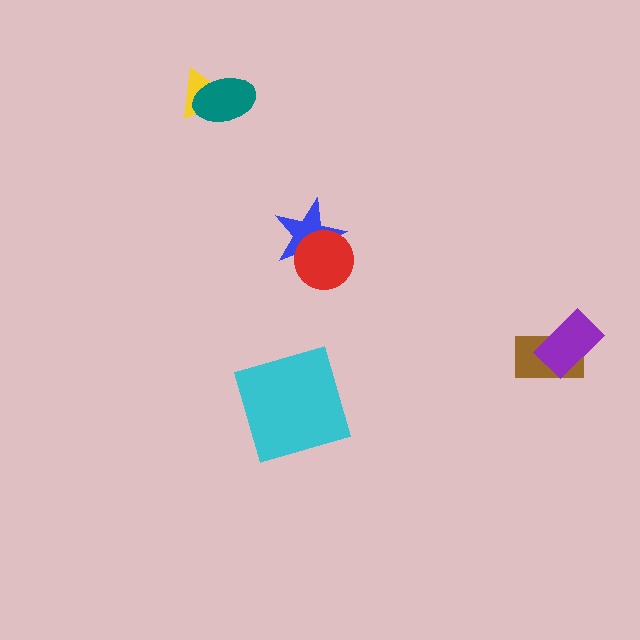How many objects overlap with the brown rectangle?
1 object overlaps with the brown rectangle.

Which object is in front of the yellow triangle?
The teal ellipse is in front of the yellow triangle.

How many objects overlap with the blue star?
1 object overlaps with the blue star.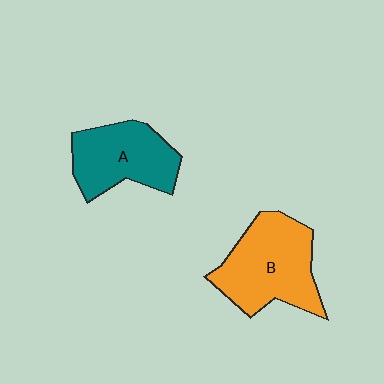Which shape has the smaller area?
Shape A (teal).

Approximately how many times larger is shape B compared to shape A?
Approximately 1.2 times.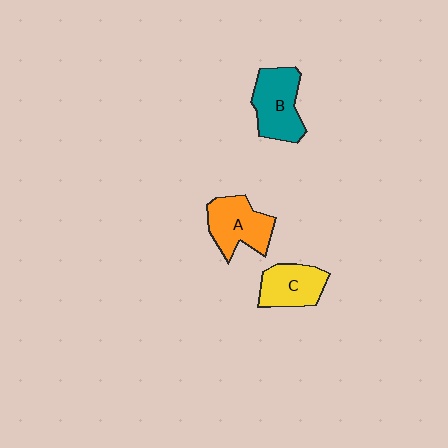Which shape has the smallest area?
Shape C (yellow).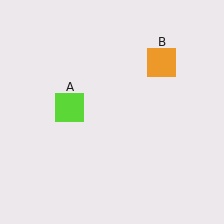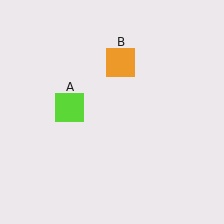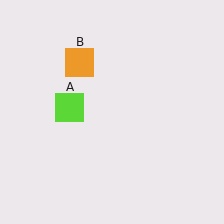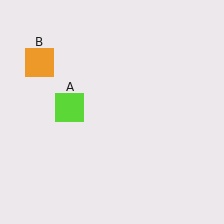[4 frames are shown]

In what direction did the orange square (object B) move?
The orange square (object B) moved left.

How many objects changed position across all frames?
1 object changed position: orange square (object B).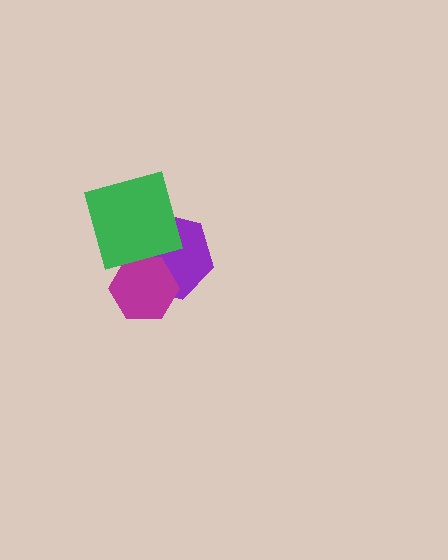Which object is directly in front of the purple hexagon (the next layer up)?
The magenta hexagon is directly in front of the purple hexagon.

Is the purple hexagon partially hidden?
Yes, it is partially covered by another shape.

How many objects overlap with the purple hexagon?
2 objects overlap with the purple hexagon.